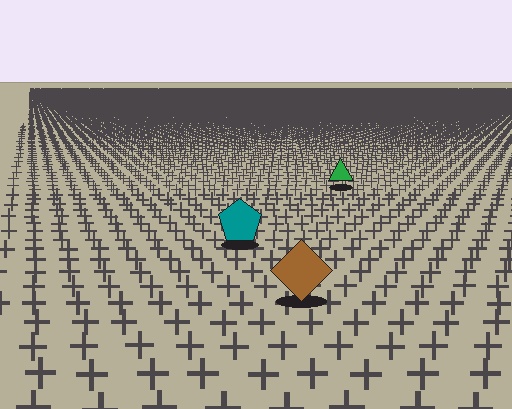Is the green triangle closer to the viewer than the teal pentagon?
No. The teal pentagon is closer — you can tell from the texture gradient: the ground texture is coarser near it.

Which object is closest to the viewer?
The brown diamond is closest. The texture marks near it are larger and more spread out.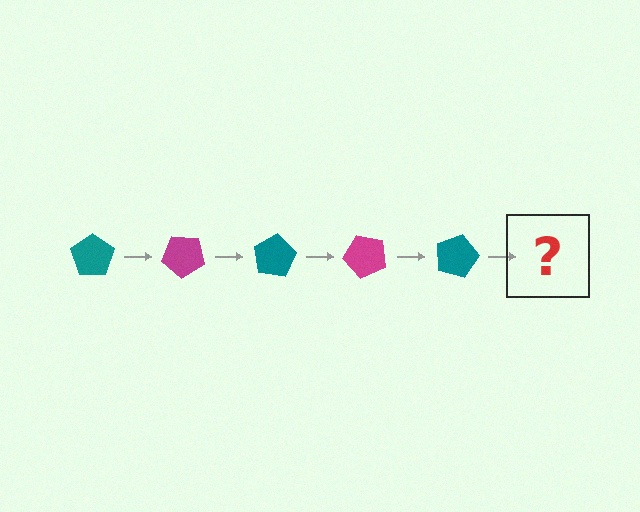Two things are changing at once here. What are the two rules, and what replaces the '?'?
The two rules are that it rotates 40 degrees each step and the color cycles through teal and magenta. The '?' should be a magenta pentagon, rotated 200 degrees from the start.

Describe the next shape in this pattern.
It should be a magenta pentagon, rotated 200 degrees from the start.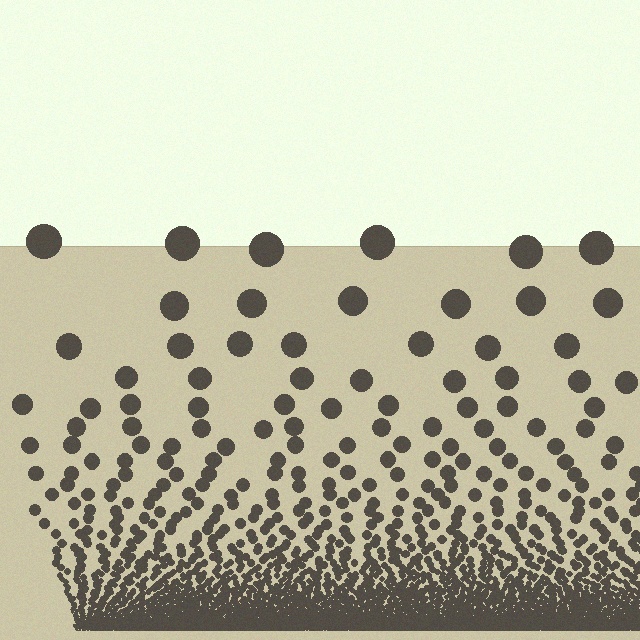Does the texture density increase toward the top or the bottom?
Density increases toward the bottom.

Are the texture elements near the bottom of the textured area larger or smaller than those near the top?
Smaller. The gradient is inverted — elements near the bottom are smaller and denser.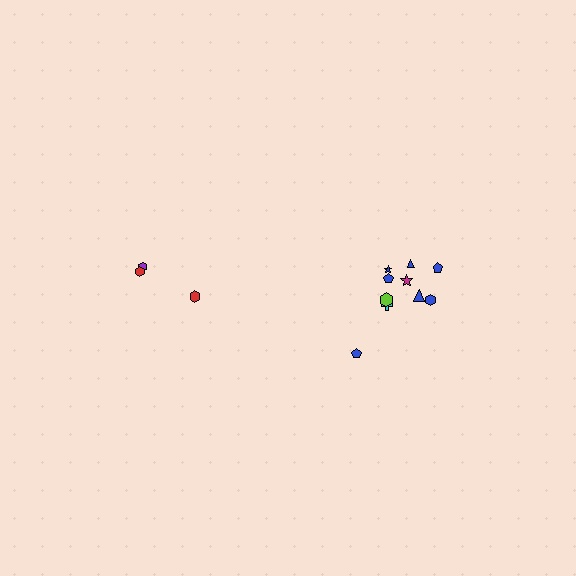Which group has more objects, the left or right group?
The right group.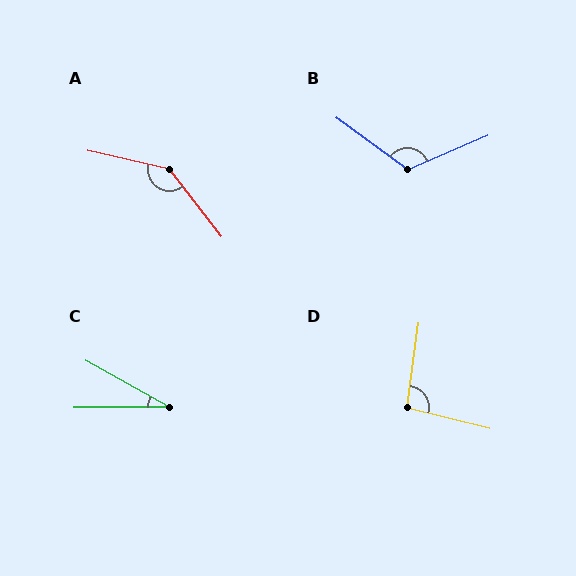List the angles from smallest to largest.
C (30°), D (96°), B (121°), A (141°).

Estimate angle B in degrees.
Approximately 121 degrees.